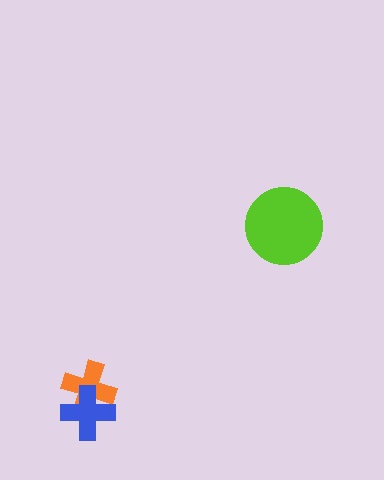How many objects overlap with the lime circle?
0 objects overlap with the lime circle.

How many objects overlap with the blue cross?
1 object overlaps with the blue cross.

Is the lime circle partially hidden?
No, no other shape covers it.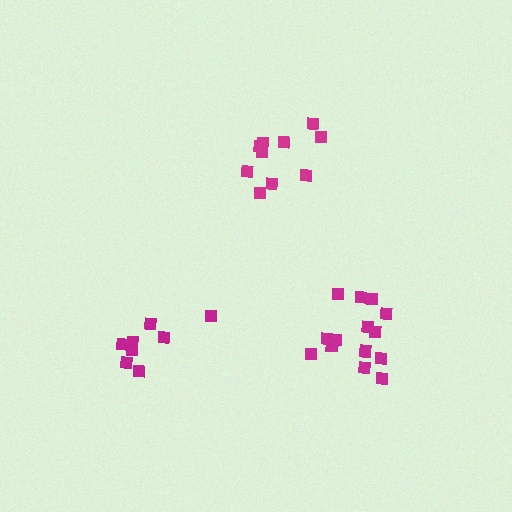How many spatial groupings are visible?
There are 3 spatial groupings.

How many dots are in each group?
Group 1: 14 dots, Group 2: 10 dots, Group 3: 8 dots (32 total).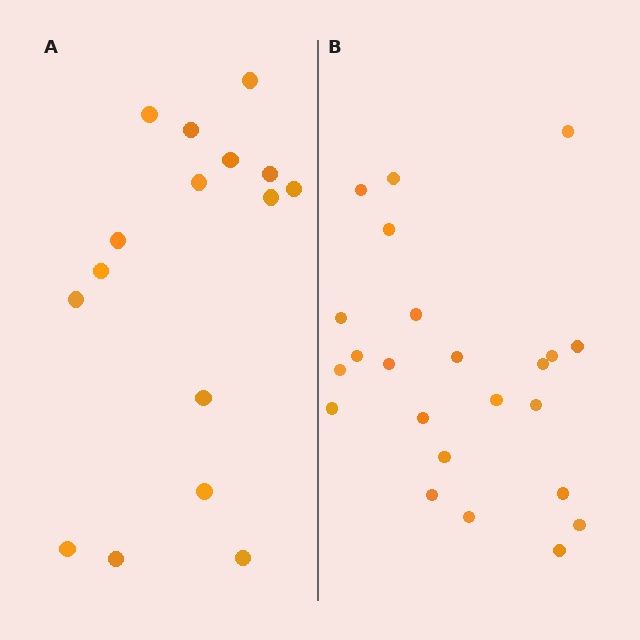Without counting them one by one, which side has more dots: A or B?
Region B (the right region) has more dots.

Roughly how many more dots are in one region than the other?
Region B has roughly 8 or so more dots than region A.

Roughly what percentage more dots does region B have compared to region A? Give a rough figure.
About 45% more.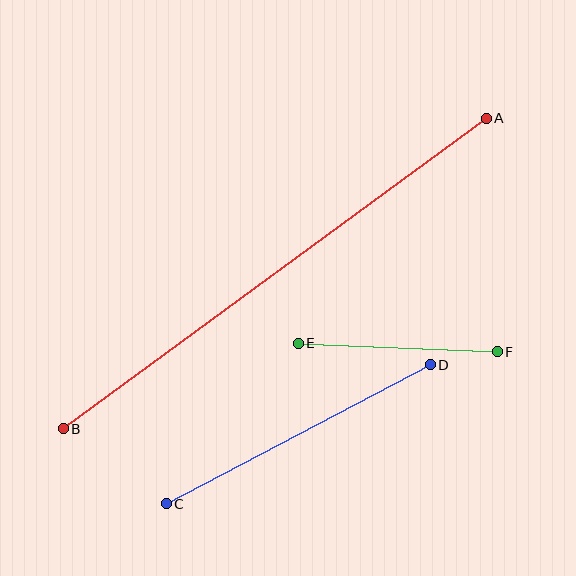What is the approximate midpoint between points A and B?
The midpoint is at approximately (275, 274) pixels.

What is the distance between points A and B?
The distance is approximately 525 pixels.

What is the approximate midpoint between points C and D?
The midpoint is at approximately (298, 434) pixels.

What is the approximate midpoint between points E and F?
The midpoint is at approximately (398, 348) pixels.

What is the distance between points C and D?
The distance is approximately 298 pixels.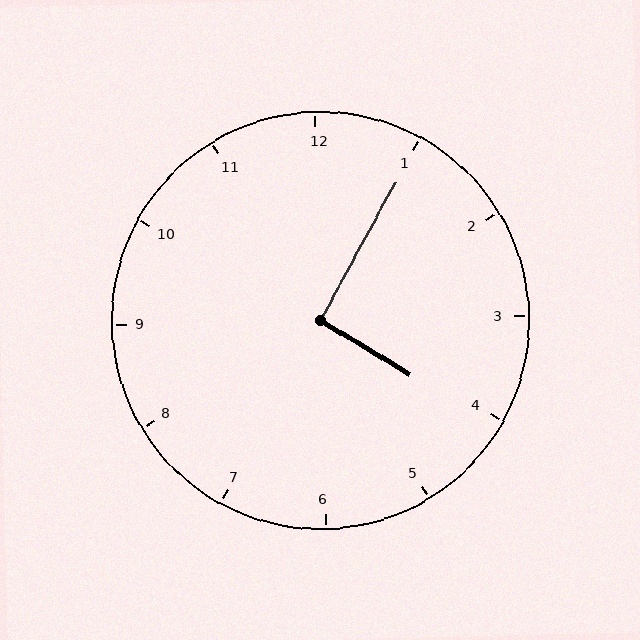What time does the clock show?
4:05.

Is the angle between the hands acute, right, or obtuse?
It is right.